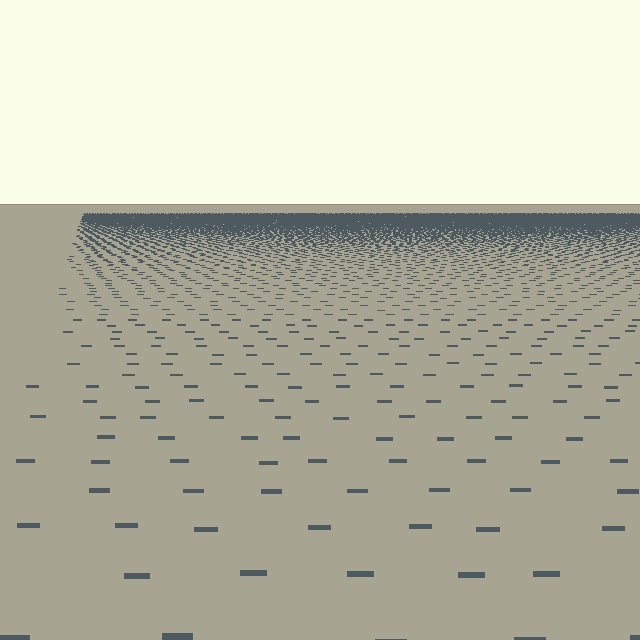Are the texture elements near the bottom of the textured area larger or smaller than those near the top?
Larger. Near the bottom, elements are closer to the viewer and appear at a bigger on-screen size.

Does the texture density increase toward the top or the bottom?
Density increases toward the top.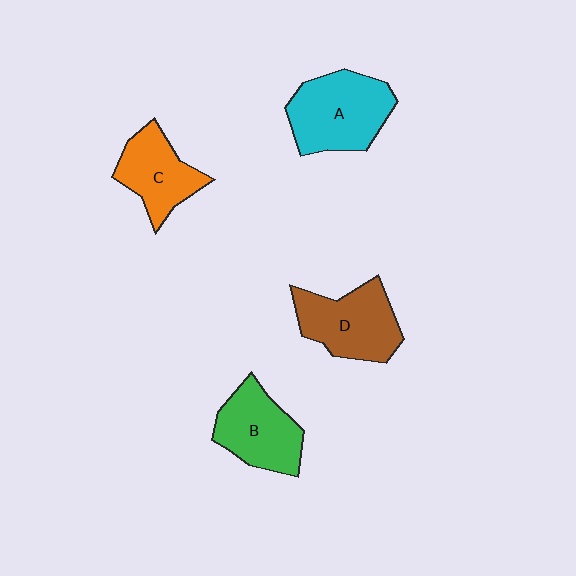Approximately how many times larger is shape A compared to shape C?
Approximately 1.4 times.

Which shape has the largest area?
Shape A (cyan).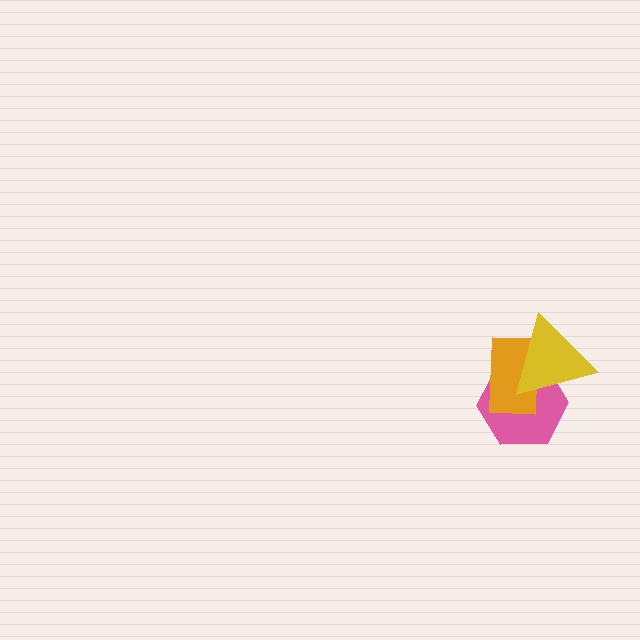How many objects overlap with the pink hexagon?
2 objects overlap with the pink hexagon.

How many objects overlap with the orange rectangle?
2 objects overlap with the orange rectangle.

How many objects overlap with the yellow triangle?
2 objects overlap with the yellow triangle.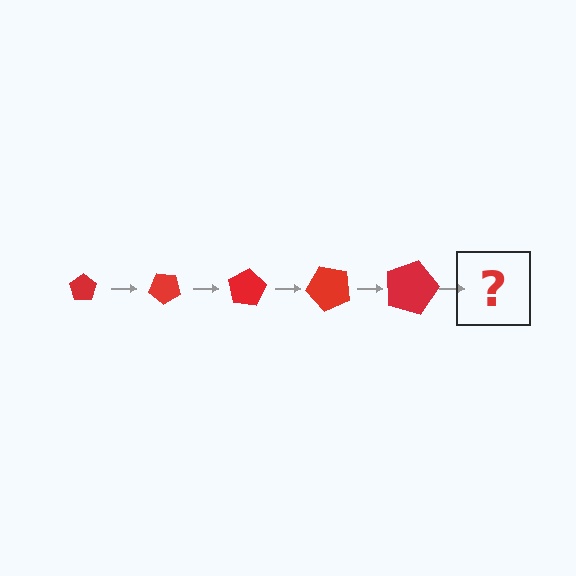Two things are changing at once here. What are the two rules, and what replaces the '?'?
The two rules are that the pentagon grows larger each step and it rotates 40 degrees each step. The '?' should be a pentagon, larger than the previous one and rotated 200 degrees from the start.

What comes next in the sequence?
The next element should be a pentagon, larger than the previous one and rotated 200 degrees from the start.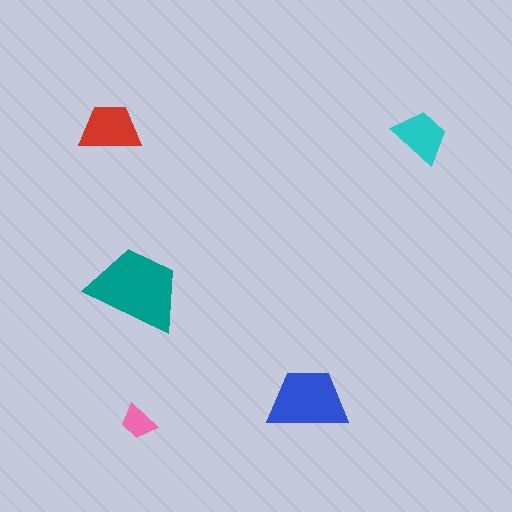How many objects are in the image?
There are 5 objects in the image.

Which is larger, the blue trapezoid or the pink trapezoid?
The blue one.